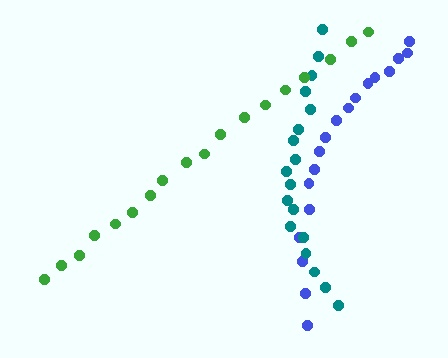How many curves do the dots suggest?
There are 3 distinct paths.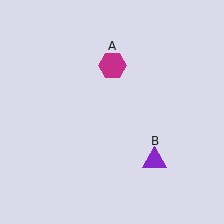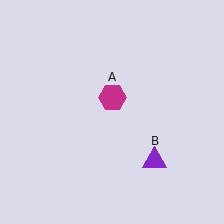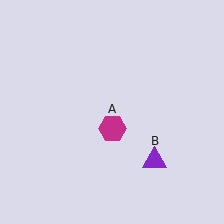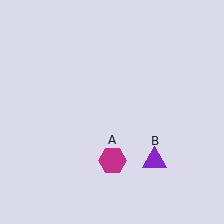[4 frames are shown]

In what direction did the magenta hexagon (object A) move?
The magenta hexagon (object A) moved down.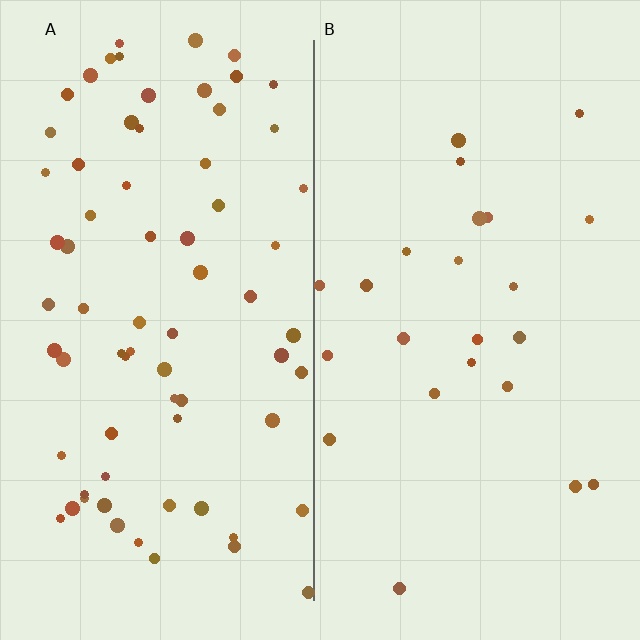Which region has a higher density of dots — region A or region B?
A (the left).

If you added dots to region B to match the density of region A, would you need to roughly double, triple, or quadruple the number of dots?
Approximately triple.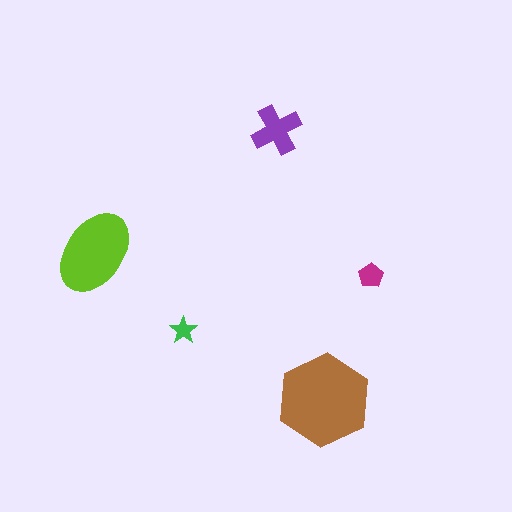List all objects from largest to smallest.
The brown hexagon, the lime ellipse, the purple cross, the magenta pentagon, the green star.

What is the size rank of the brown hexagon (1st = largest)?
1st.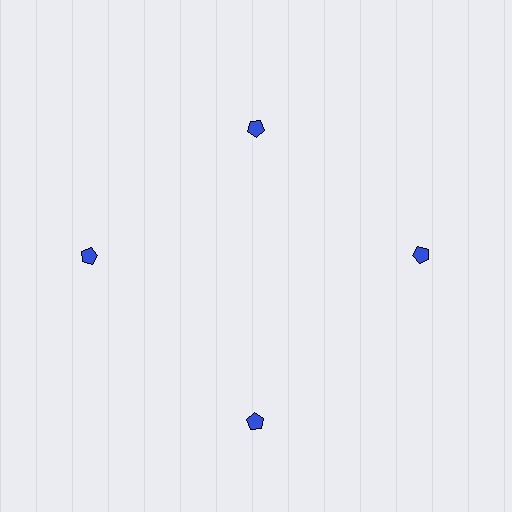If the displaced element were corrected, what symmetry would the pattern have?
It would have 4-fold rotational symmetry — the pattern would map onto itself every 90 degrees.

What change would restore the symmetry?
The symmetry would be restored by moving it outward, back onto the ring so that all 4 pentagons sit at equal angles and equal distance from the center.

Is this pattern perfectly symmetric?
No. The 4 blue pentagons are arranged in a ring, but one element near the 12 o'clock position is pulled inward toward the center, breaking the 4-fold rotational symmetry.